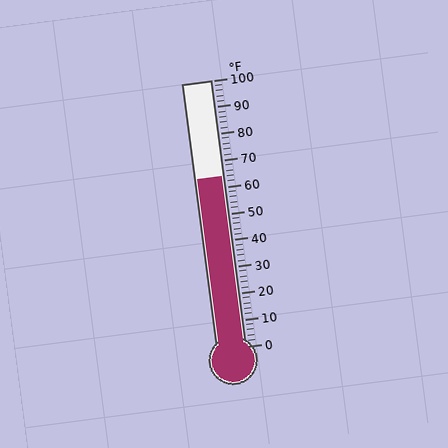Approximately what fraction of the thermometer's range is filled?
The thermometer is filled to approximately 65% of its range.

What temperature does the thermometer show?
The thermometer shows approximately 64°F.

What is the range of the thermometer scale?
The thermometer scale ranges from 0°F to 100°F.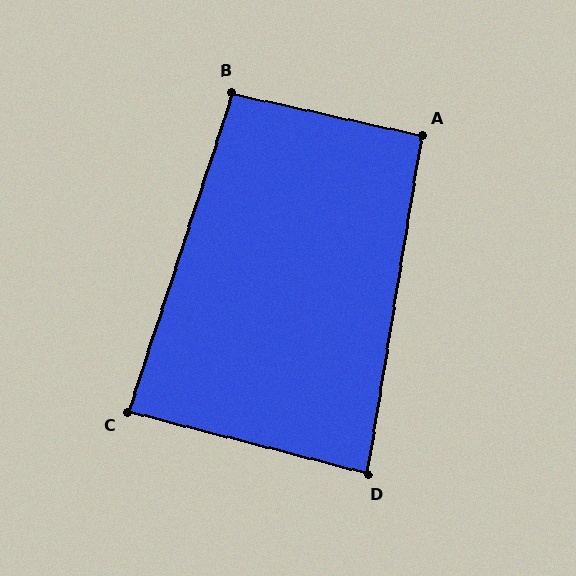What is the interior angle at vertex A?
Approximately 94 degrees (approximately right).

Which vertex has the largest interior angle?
B, at approximately 95 degrees.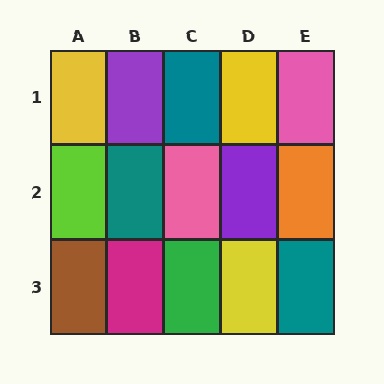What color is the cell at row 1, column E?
Pink.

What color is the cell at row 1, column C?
Teal.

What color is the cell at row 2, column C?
Pink.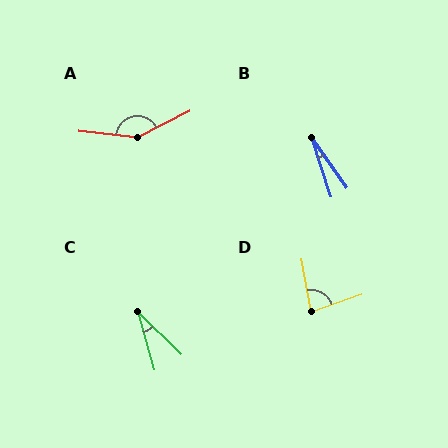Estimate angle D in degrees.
Approximately 81 degrees.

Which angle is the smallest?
B, at approximately 17 degrees.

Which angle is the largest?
A, at approximately 147 degrees.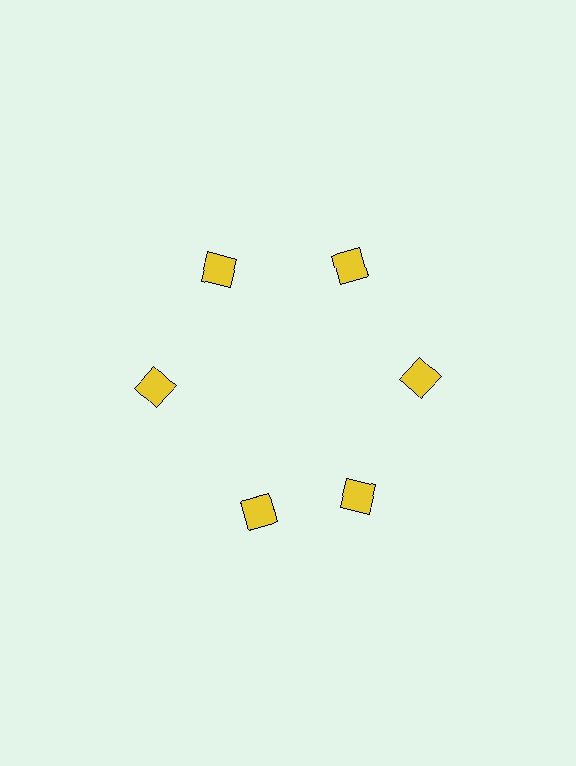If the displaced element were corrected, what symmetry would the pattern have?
It would have 6-fold rotational symmetry — the pattern would map onto itself every 60 degrees.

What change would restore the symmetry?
The symmetry would be restored by rotating it back into even spacing with its neighbors so that all 6 squares sit at equal angles and equal distance from the center.